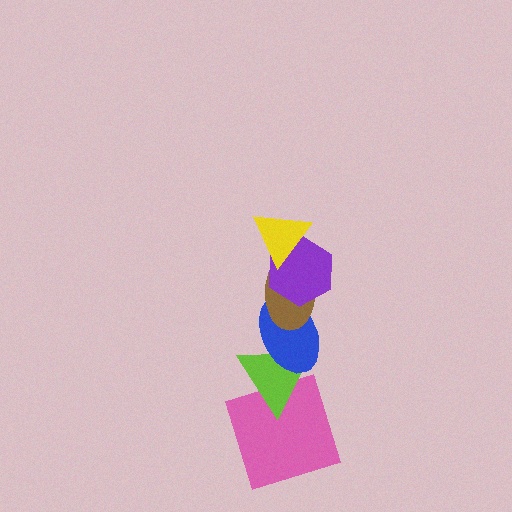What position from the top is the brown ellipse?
The brown ellipse is 3rd from the top.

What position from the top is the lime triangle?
The lime triangle is 5th from the top.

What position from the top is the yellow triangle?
The yellow triangle is 1st from the top.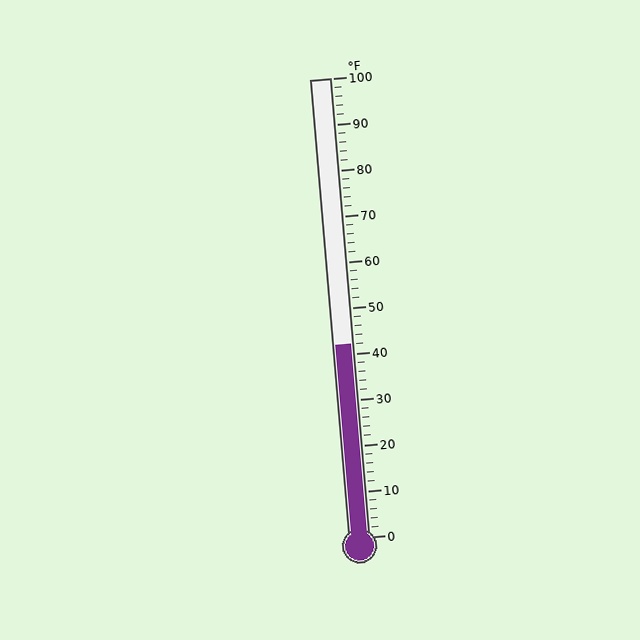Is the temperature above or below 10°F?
The temperature is above 10°F.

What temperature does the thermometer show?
The thermometer shows approximately 42°F.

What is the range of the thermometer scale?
The thermometer scale ranges from 0°F to 100°F.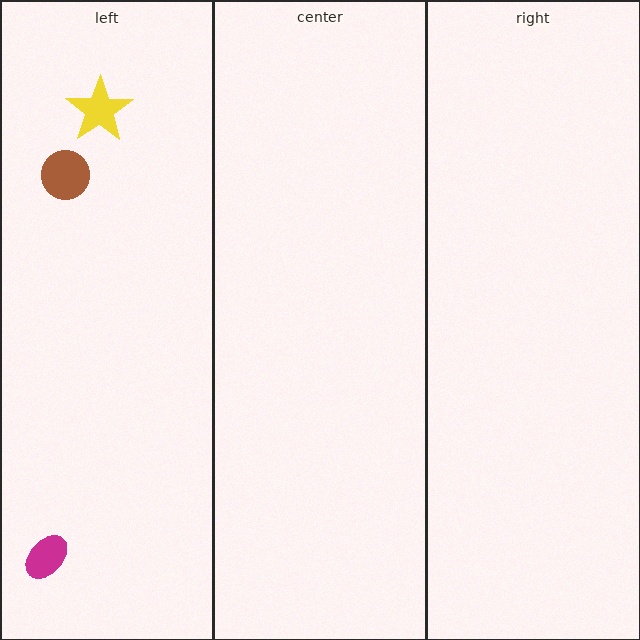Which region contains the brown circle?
The left region.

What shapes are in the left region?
The yellow star, the brown circle, the magenta ellipse.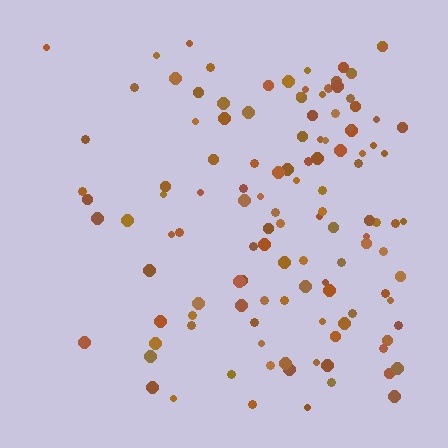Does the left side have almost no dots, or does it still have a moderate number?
Still a moderate number, just noticeably fewer than the right.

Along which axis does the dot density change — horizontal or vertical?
Horizontal.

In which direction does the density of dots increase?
From left to right, with the right side densest.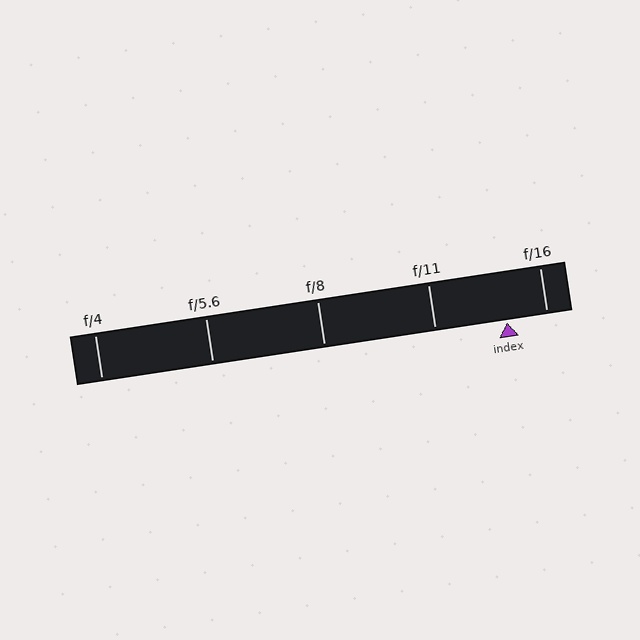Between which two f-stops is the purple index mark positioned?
The index mark is between f/11 and f/16.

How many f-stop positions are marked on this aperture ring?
There are 5 f-stop positions marked.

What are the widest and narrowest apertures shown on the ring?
The widest aperture shown is f/4 and the narrowest is f/16.